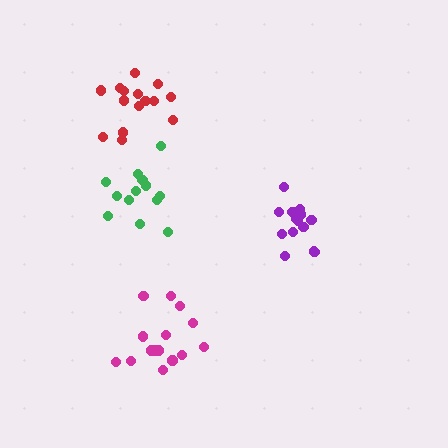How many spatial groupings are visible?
There are 4 spatial groupings.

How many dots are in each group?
Group 1: 13 dots, Group 2: 15 dots, Group 3: 14 dots, Group 4: 15 dots (57 total).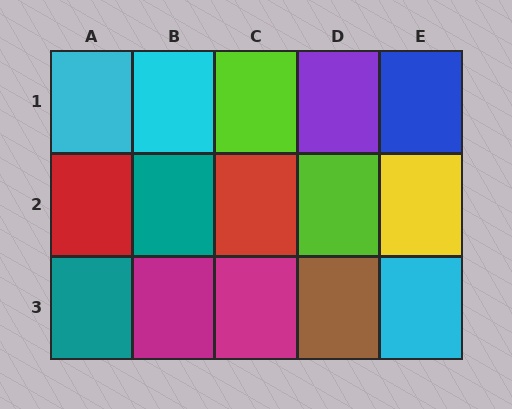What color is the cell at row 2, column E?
Yellow.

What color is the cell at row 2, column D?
Lime.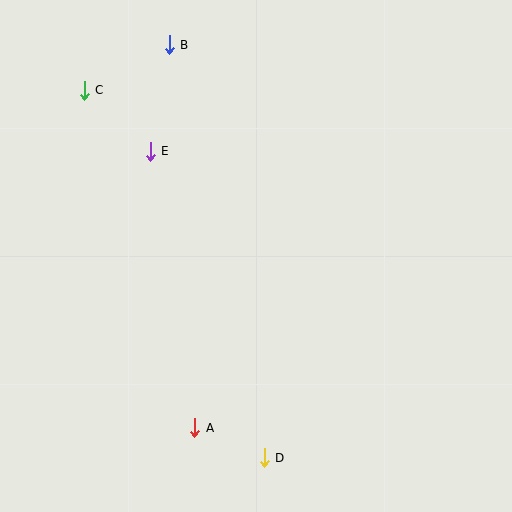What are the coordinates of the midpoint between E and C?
The midpoint between E and C is at (117, 121).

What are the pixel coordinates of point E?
Point E is at (150, 151).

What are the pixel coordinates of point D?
Point D is at (264, 458).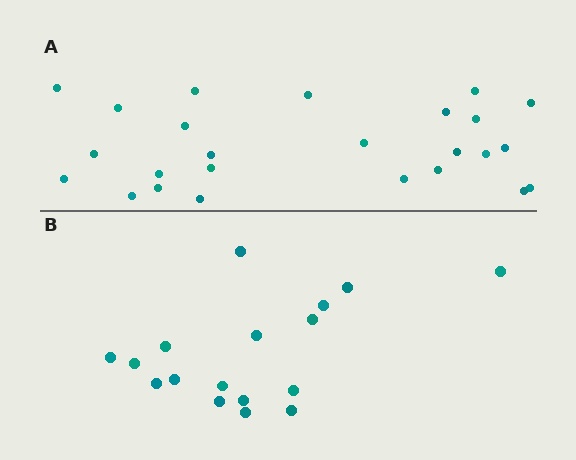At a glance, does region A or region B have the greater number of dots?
Region A (the top region) has more dots.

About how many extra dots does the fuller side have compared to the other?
Region A has roughly 8 or so more dots than region B.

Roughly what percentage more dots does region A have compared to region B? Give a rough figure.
About 45% more.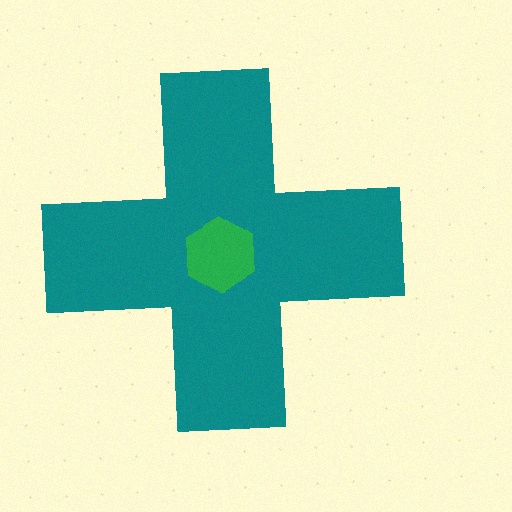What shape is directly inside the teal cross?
The green hexagon.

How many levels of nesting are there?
2.